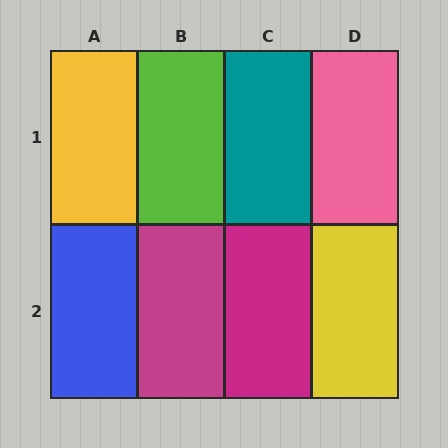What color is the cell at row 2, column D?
Yellow.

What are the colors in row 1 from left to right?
Yellow, lime, teal, pink.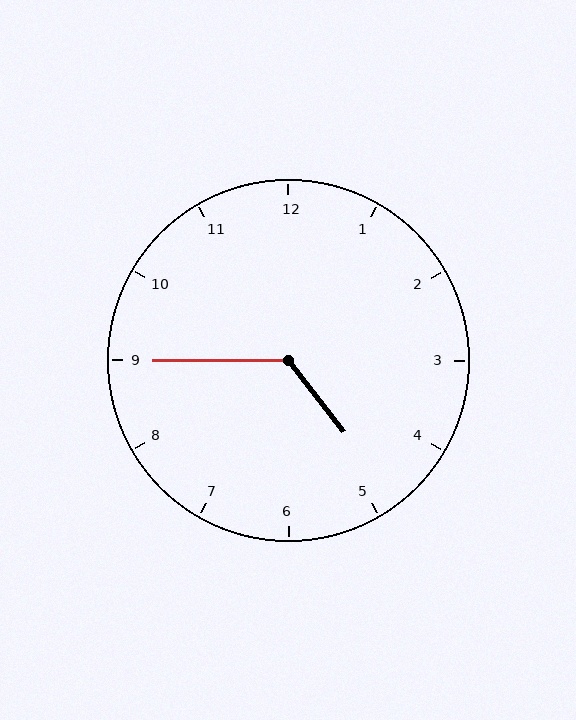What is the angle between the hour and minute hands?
Approximately 128 degrees.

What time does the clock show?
4:45.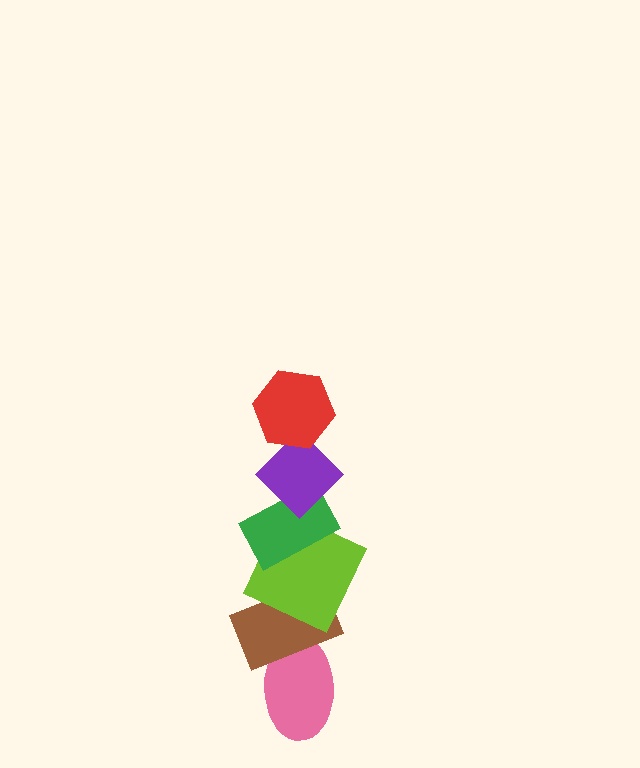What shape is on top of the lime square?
The green rectangle is on top of the lime square.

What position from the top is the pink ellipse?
The pink ellipse is 6th from the top.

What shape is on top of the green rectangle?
The purple diamond is on top of the green rectangle.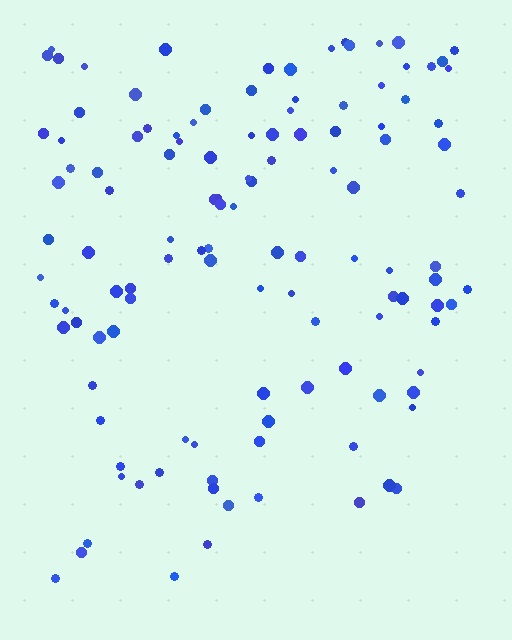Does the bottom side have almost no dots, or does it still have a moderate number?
Still a moderate number, just noticeably fewer than the top.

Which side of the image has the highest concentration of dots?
The top.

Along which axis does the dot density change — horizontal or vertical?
Vertical.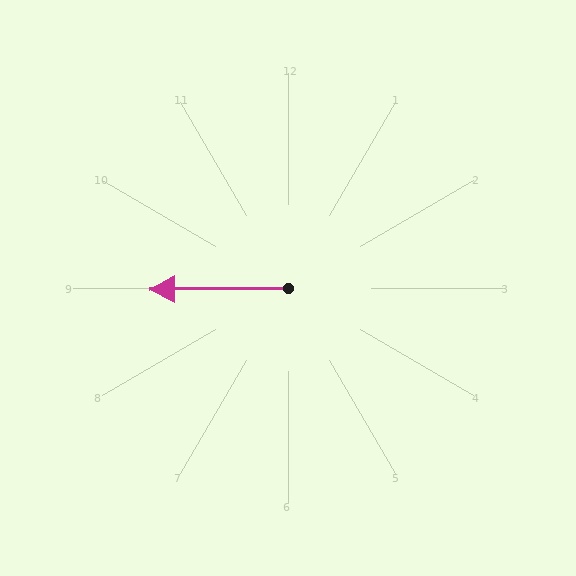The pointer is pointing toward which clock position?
Roughly 9 o'clock.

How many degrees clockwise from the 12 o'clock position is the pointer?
Approximately 270 degrees.